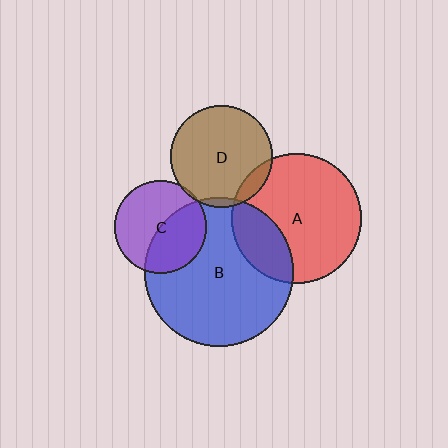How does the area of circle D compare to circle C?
Approximately 1.2 times.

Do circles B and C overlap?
Yes.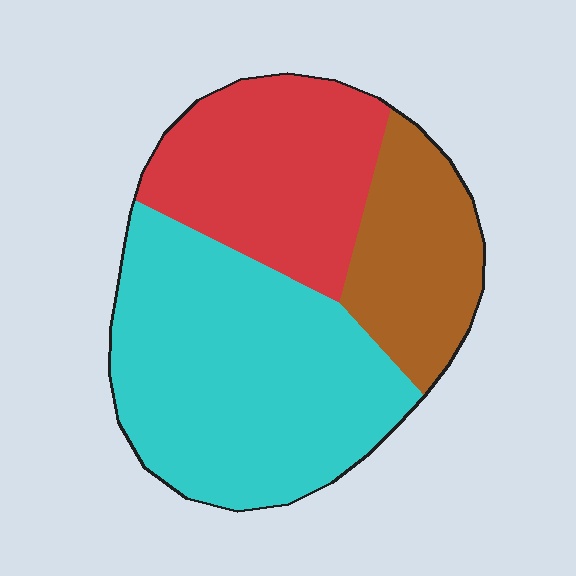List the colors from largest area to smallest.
From largest to smallest: cyan, red, brown.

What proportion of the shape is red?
Red takes up about one third (1/3) of the shape.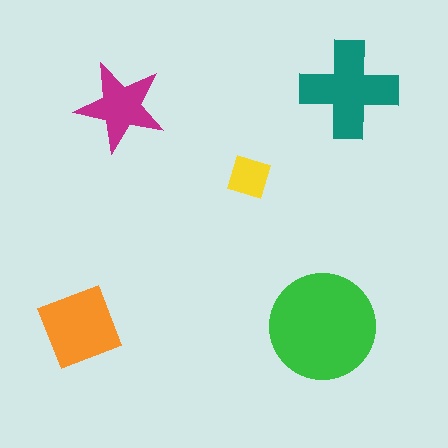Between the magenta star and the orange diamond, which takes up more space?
The orange diamond.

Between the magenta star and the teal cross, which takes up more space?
The teal cross.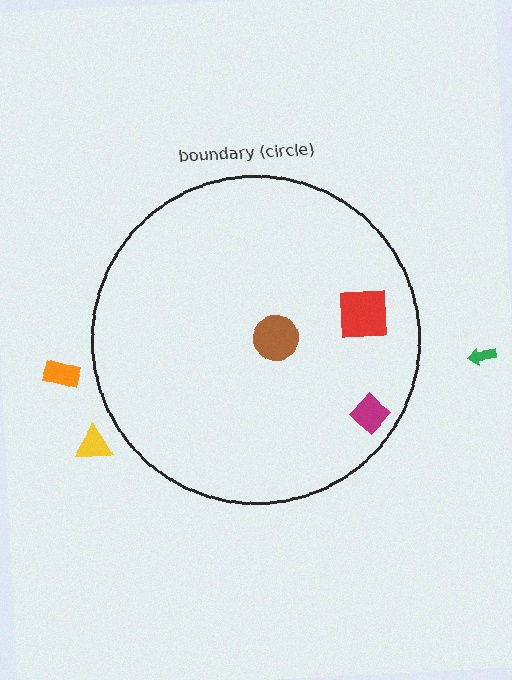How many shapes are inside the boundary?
3 inside, 3 outside.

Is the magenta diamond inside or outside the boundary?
Inside.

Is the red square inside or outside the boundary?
Inside.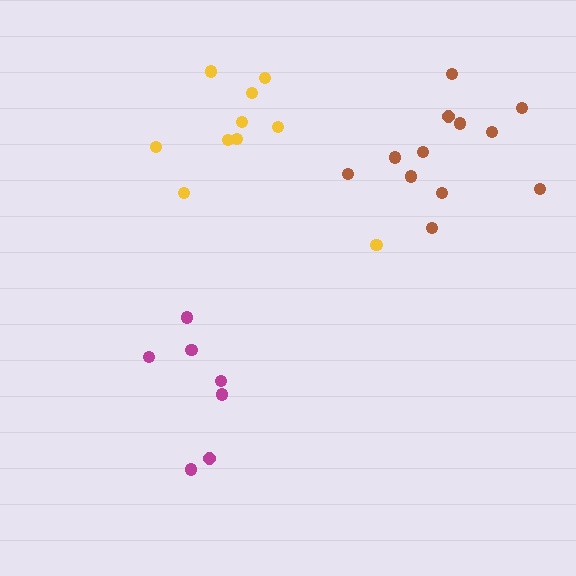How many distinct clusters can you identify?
There are 3 distinct clusters.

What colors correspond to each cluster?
The clusters are colored: magenta, brown, yellow.